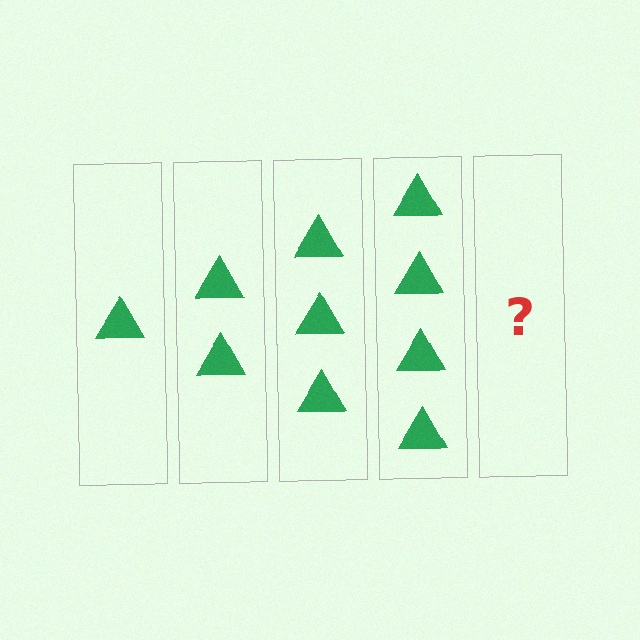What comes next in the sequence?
The next element should be 5 triangles.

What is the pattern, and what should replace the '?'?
The pattern is that each step adds one more triangle. The '?' should be 5 triangles.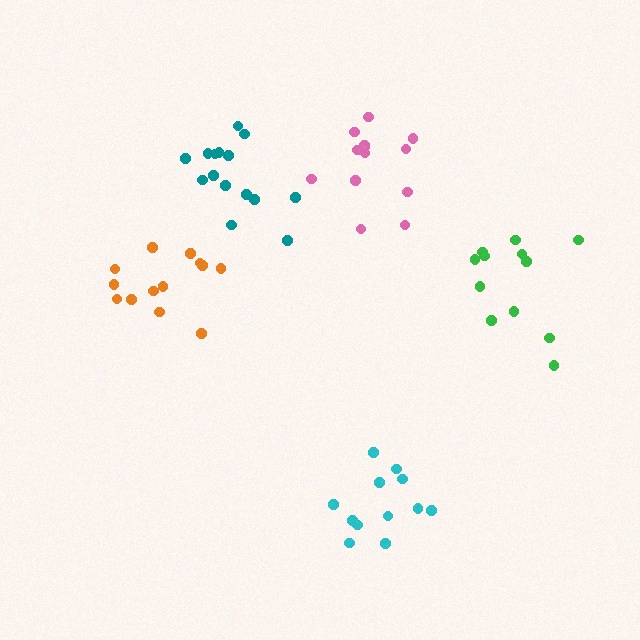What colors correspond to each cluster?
The clusters are colored: pink, teal, orange, green, cyan.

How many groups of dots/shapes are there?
There are 5 groups.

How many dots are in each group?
Group 1: 13 dots, Group 2: 15 dots, Group 3: 13 dots, Group 4: 12 dots, Group 5: 12 dots (65 total).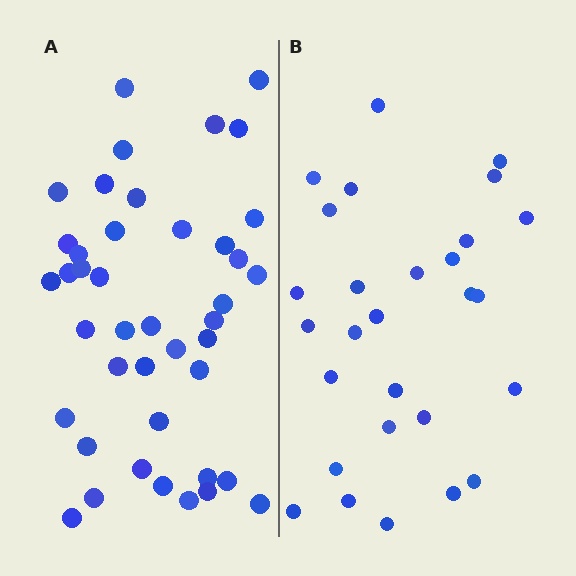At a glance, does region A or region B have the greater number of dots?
Region A (the left region) has more dots.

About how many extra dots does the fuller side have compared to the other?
Region A has approximately 15 more dots than region B.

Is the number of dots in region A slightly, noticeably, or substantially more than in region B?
Region A has substantially more. The ratio is roughly 1.5 to 1.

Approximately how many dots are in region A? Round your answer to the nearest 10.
About 40 dots. (The exact count is 42, which rounds to 40.)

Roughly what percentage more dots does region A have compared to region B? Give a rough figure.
About 50% more.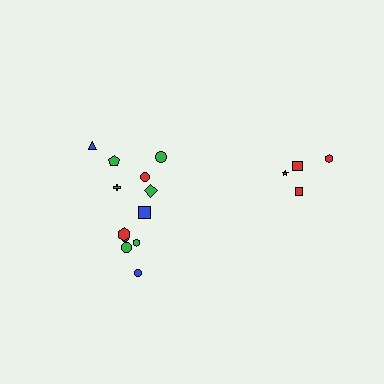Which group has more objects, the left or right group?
The left group.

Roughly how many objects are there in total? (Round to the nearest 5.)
Roughly 15 objects in total.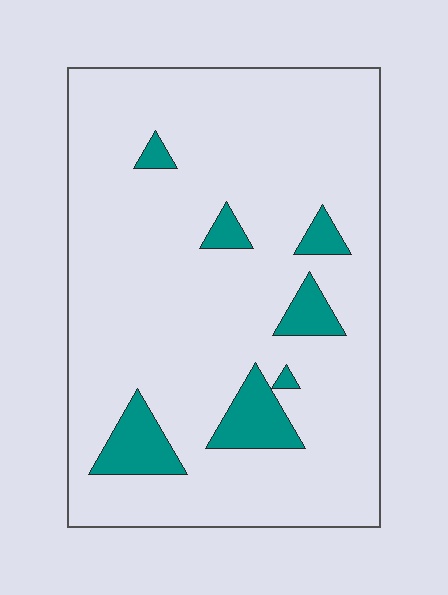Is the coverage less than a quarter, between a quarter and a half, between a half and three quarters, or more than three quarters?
Less than a quarter.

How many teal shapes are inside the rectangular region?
7.